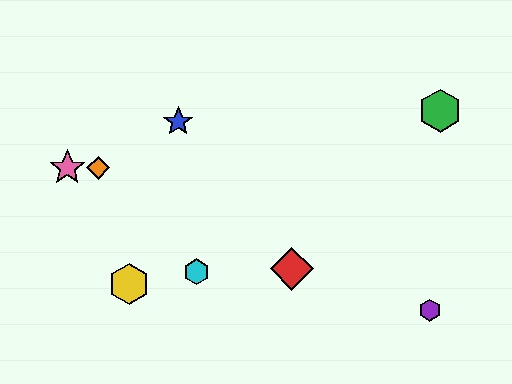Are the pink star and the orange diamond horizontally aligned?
Yes, both are at y≈168.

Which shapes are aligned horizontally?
The orange diamond, the pink star are aligned horizontally.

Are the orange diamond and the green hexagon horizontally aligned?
No, the orange diamond is at y≈168 and the green hexagon is at y≈111.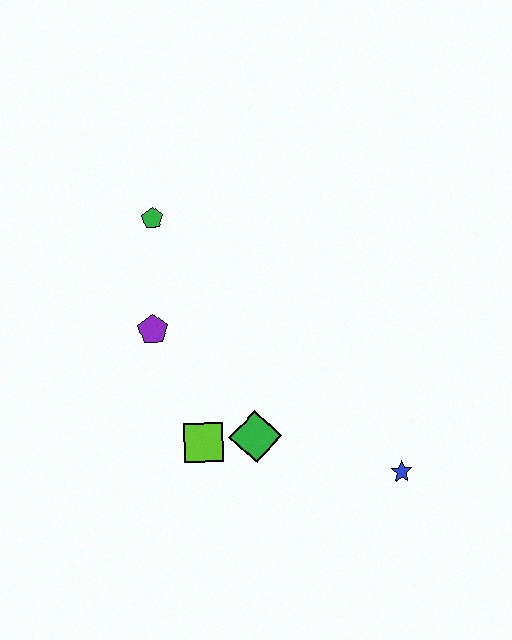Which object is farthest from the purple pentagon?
The blue star is farthest from the purple pentagon.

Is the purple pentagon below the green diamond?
No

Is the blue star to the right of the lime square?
Yes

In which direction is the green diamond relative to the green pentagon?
The green diamond is below the green pentagon.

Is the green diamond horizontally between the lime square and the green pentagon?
No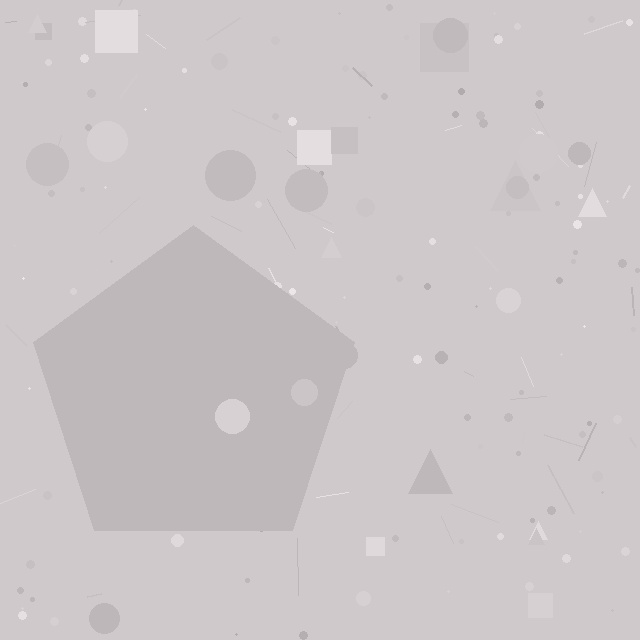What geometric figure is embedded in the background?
A pentagon is embedded in the background.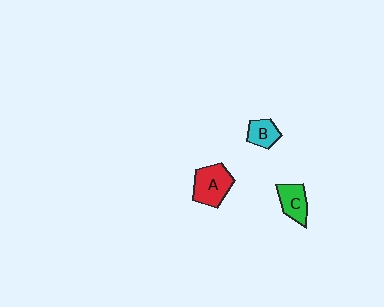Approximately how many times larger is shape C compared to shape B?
Approximately 1.2 times.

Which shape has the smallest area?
Shape B (cyan).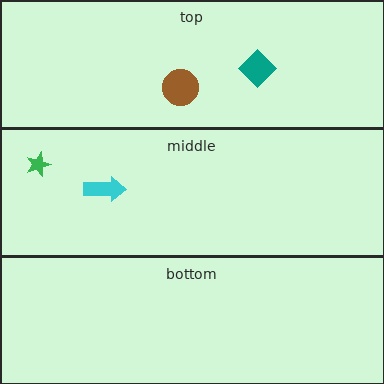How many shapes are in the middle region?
2.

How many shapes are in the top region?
2.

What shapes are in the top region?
The teal diamond, the brown circle.